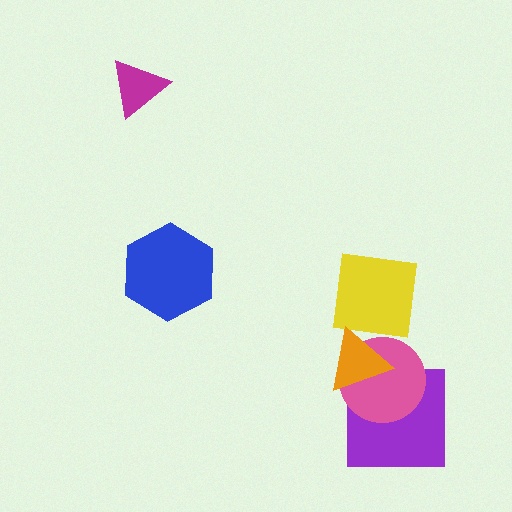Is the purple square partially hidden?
Yes, it is partially covered by another shape.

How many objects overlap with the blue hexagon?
0 objects overlap with the blue hexagon.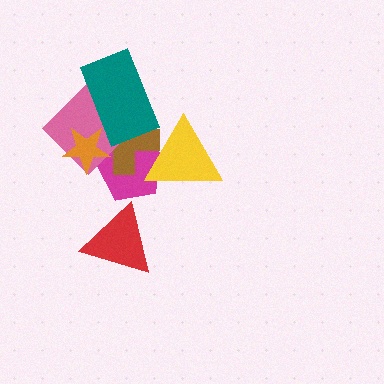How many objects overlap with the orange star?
3 objects overlap with the orange star.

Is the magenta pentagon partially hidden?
Yes, it is partially covered by another shape.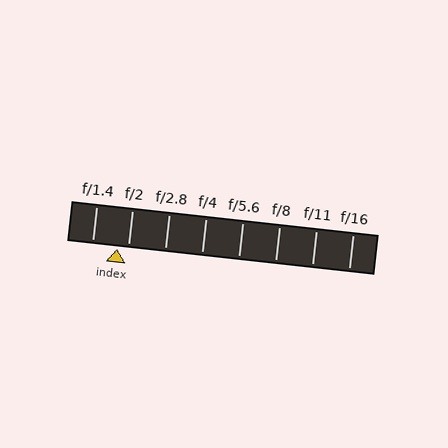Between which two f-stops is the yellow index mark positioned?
The index mark is between f/1.4 and f/2.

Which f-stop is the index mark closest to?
The index mark is closest to f/2.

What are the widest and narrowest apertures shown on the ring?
The widest aperture shown is f/1.4 and the narrowest is f/16.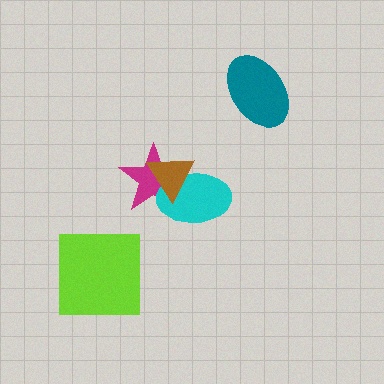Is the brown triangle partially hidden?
No, no other shape covers it.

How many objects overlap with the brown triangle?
2 objects overlap with the brown triangle.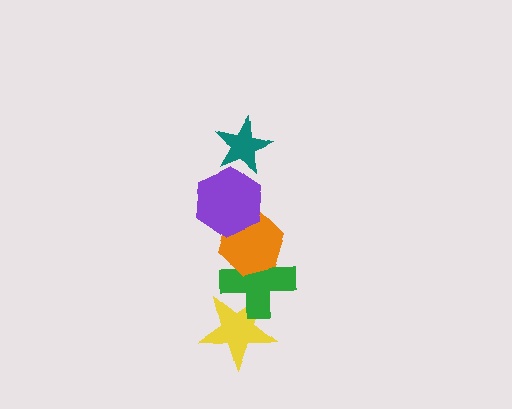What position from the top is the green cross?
The green cross is 4th from the top.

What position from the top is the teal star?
The teal star is 1st from the top.